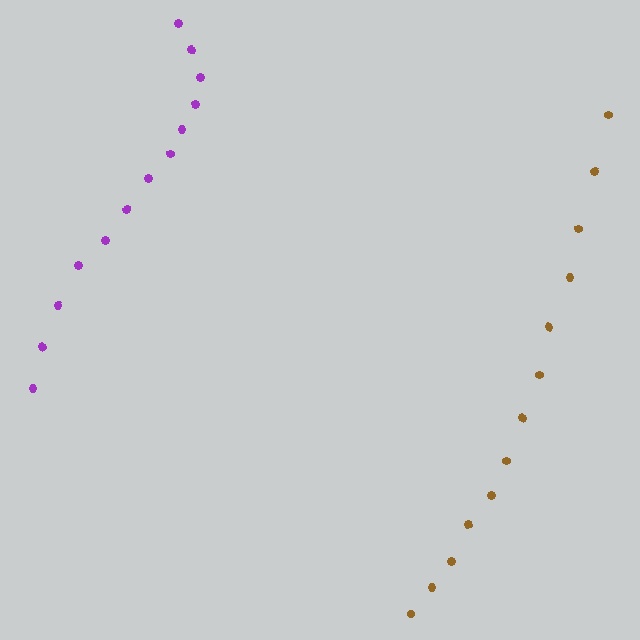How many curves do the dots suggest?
There are 2 distinct paths.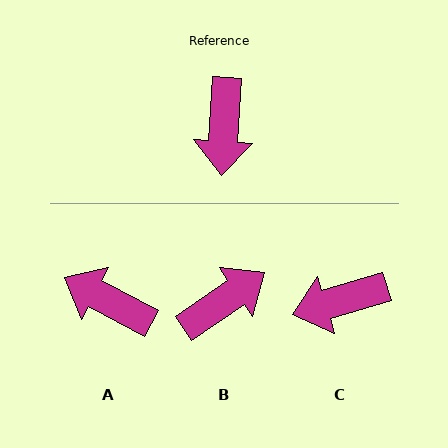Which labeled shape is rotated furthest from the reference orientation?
B, about 128 degrees away.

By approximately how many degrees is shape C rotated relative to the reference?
Approximately 70 degrees clockwise.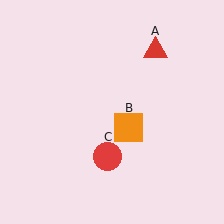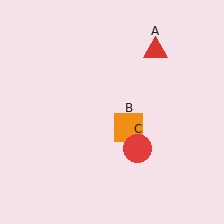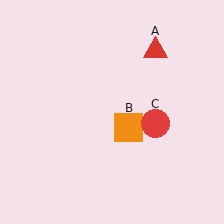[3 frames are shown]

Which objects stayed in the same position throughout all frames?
Red triangle (object A) and orange square (object B) remained stationary.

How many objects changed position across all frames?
1 object changed position: red circle (object C).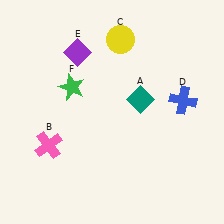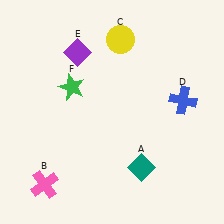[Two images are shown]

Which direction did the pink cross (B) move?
The pink cross (B) moved down.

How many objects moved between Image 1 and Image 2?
2 objects moved between the two images.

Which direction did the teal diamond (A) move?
The teal diamond (A) moved down.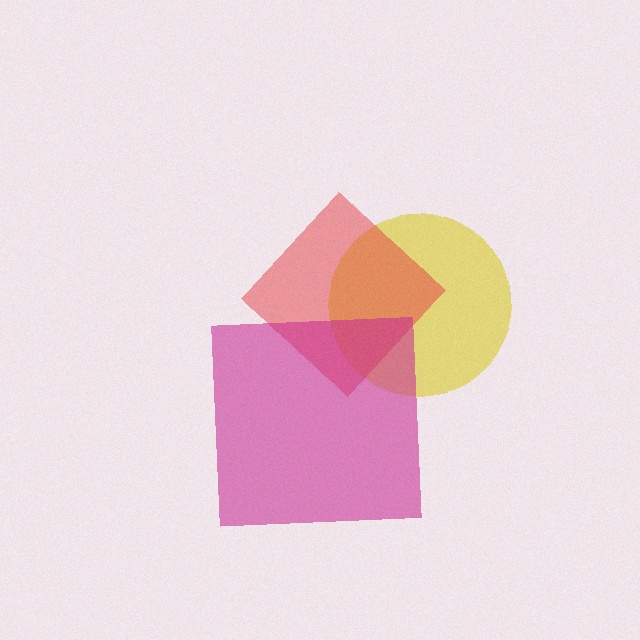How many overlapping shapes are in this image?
There are 3 overlapping shapes in the image.